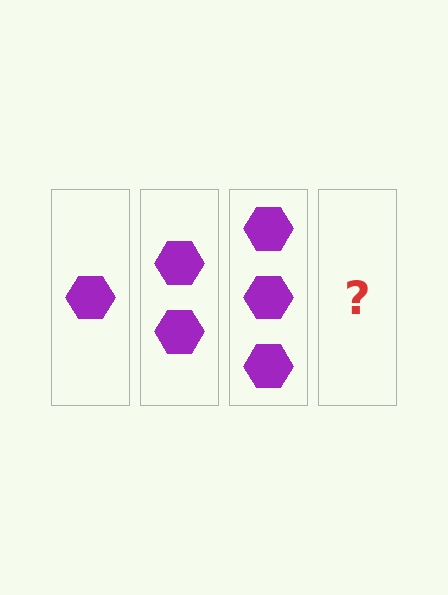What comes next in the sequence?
The next element should be 4 hexagons.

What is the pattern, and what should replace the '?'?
The pattern is that each step adds one more hexagon. The '?' should be 4 hexagons.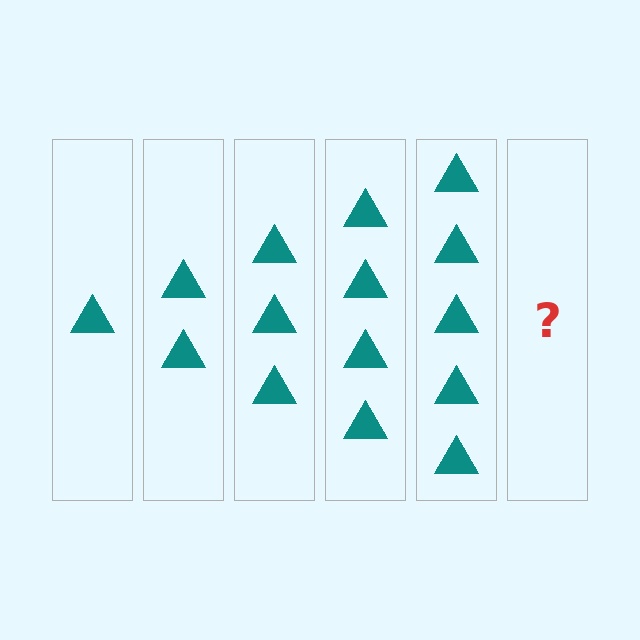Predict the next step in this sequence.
The next step is 6 triangles.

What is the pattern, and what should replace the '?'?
The pattern is that each step adds one more triangle. The '?' should be 6 triangles.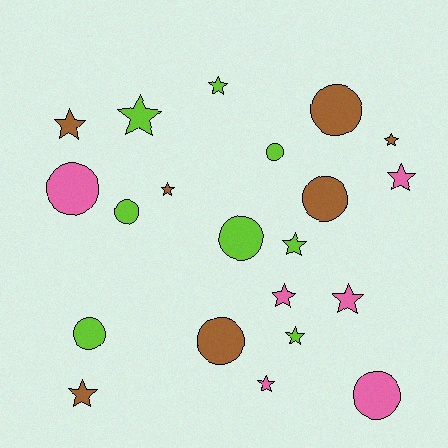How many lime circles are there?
There are 4 lime circles.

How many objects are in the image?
There are 21 objects.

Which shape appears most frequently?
Star, with 12 objects.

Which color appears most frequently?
Lime, with 8 objects.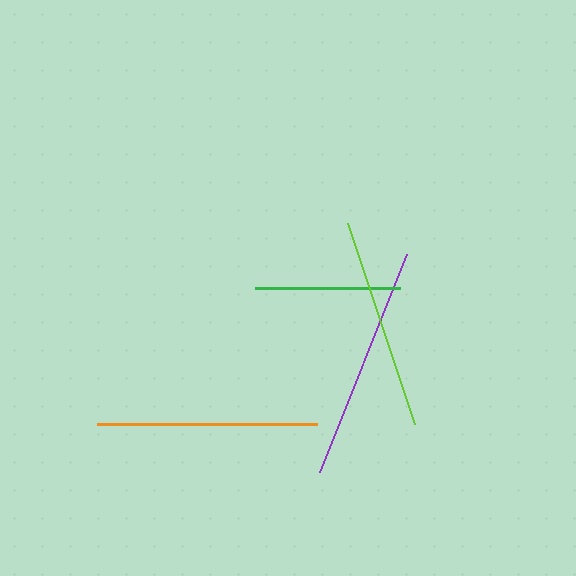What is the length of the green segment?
The green segment is approximately 144 pixels long.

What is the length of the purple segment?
The purple segment is approximately 234 pixels long.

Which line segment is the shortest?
The green line is the shortest at approximately 144 pixels.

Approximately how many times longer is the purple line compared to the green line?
The purple line is approximately 1.6 times the length of the green line.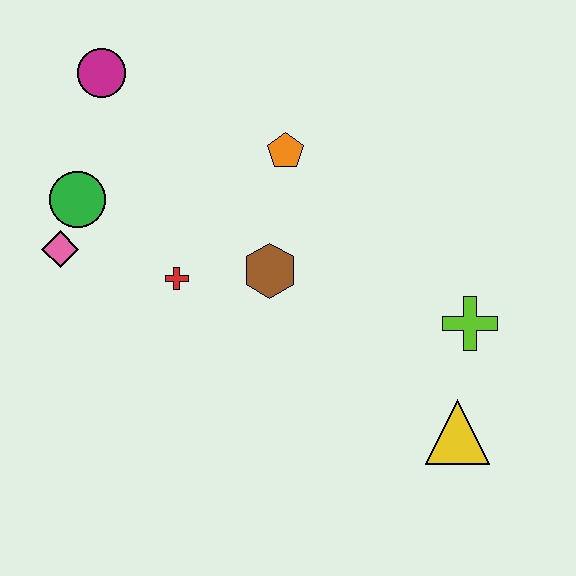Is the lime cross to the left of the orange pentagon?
No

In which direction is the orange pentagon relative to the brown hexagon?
The orange pentagon is above the brown hexagon.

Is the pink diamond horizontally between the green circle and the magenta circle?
No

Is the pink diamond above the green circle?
No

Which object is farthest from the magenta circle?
The yellow triangle is farthest from the magenta circle.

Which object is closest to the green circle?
The pink diamond is closest to the green circle.